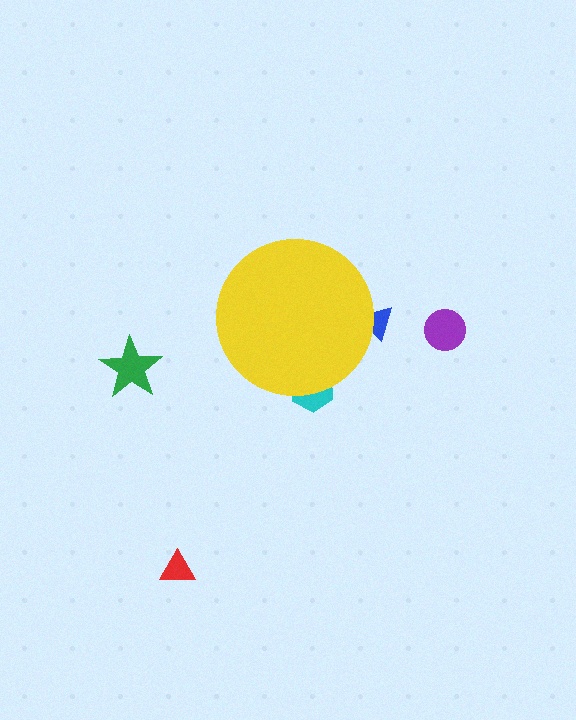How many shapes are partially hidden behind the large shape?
2 shapes are partially hidden.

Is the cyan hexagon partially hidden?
Yes, the cyan hexagon is partially hidden behind the yellow circle.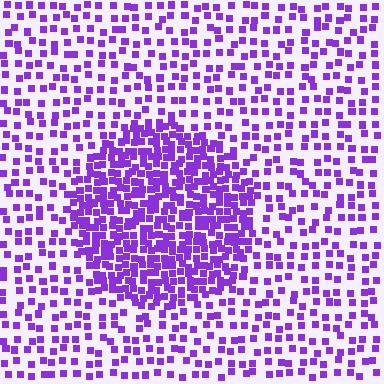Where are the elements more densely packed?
The elements are more densely packed inside the circle boundary.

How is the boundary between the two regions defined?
The boundary is defined by a change in element density (approximately 2.4x ratio). All elements are the same color, size, and shape.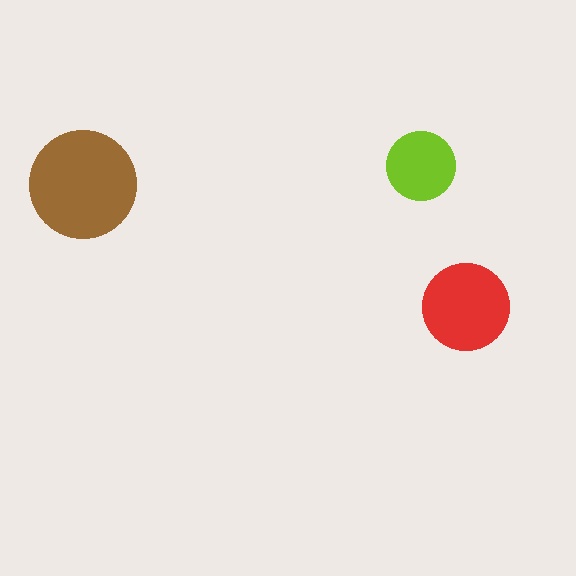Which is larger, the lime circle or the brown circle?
The brown one.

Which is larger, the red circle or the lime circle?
The red one.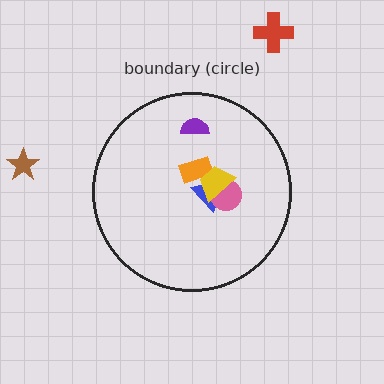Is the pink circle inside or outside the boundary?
Inside.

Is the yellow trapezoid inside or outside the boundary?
Inside.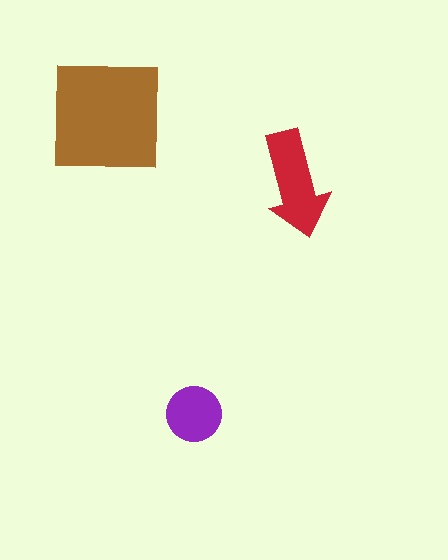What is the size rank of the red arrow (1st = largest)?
2nd.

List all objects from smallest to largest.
The purple circle, the red arrow, the brown square.